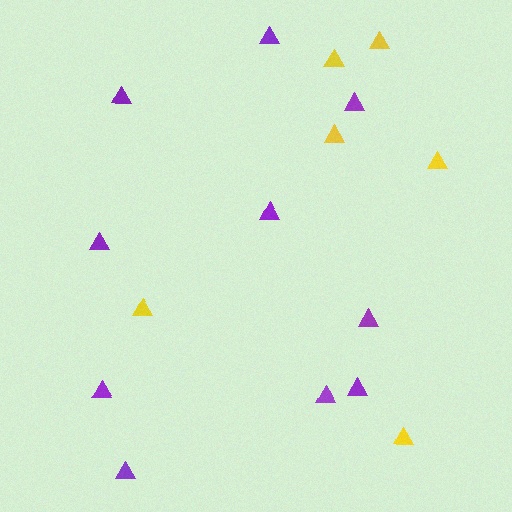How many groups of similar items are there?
There are 2 groups: one group of purple triangles (10) and one group of yellow triangles (6).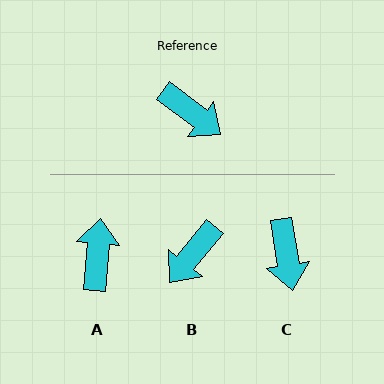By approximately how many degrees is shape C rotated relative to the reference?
Approximately 44 degrees clockwise.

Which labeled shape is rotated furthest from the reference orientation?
A, about 122 degrees away.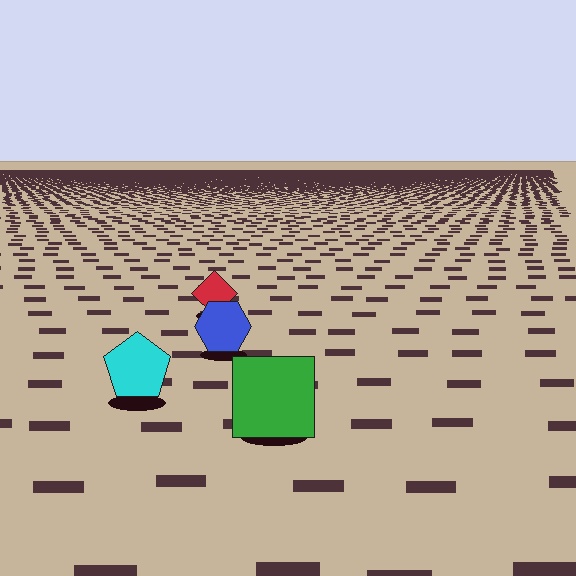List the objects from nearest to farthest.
From nearest to farthest: the green square, the cyan pentagon, the blue hexagon, the red diamond.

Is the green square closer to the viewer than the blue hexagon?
Yes. The green square is closer — you can tell from the texture gradient: the ground texture is coarser near it.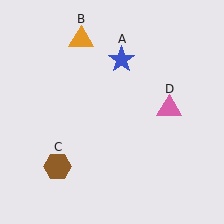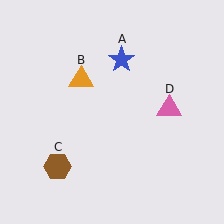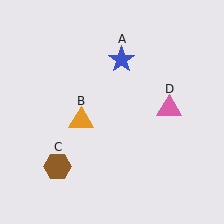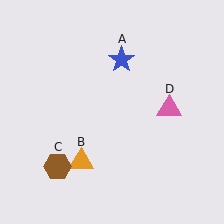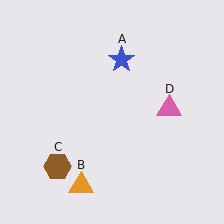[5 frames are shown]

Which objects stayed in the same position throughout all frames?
Blue star (object A) and brown hexagon (object C) and pink triangle (object D) remained stationary.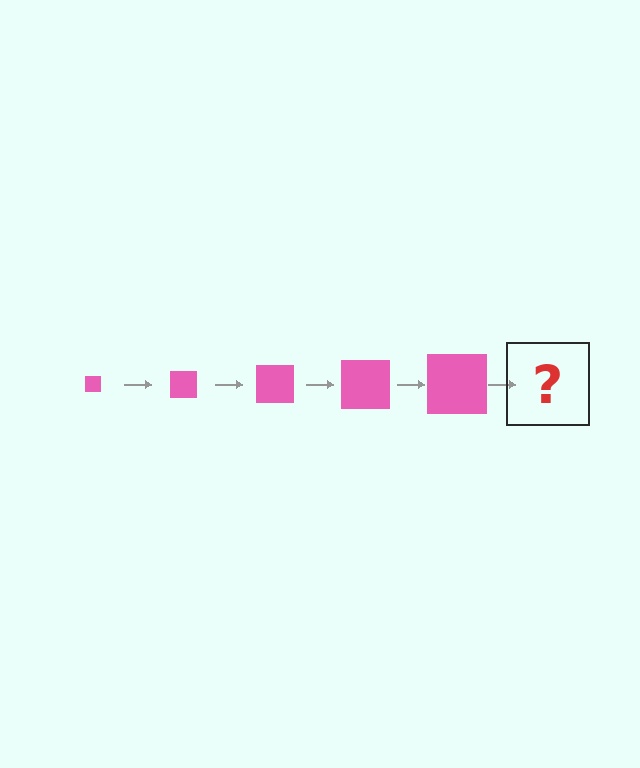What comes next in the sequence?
The next element should be a pink square, larger than the previous one.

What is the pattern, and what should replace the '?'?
The pattern is that the square gets progressively larger each step. The '?' should be a pink square, larger than the previous one.